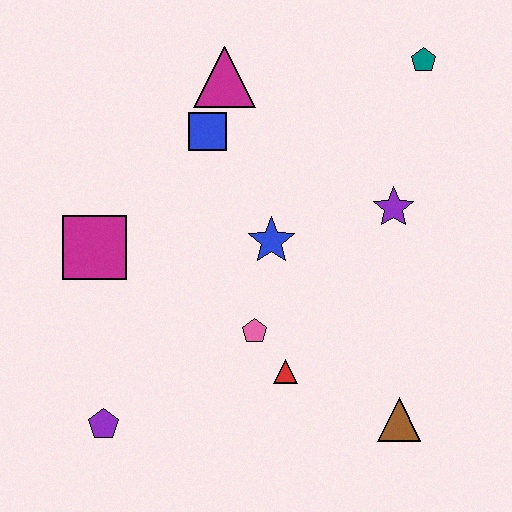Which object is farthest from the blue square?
The brown triangle is farthest from the blue square.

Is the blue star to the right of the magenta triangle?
Yes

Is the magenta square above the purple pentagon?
Yes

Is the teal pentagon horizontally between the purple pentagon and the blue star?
No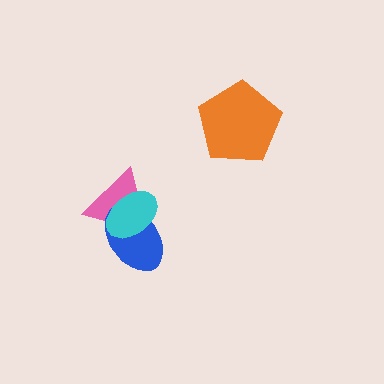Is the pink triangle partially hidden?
Yes, it is partially covered by another shape.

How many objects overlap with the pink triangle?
2 objects overlap with the pink triangle.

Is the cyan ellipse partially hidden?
No, no other shape covers it.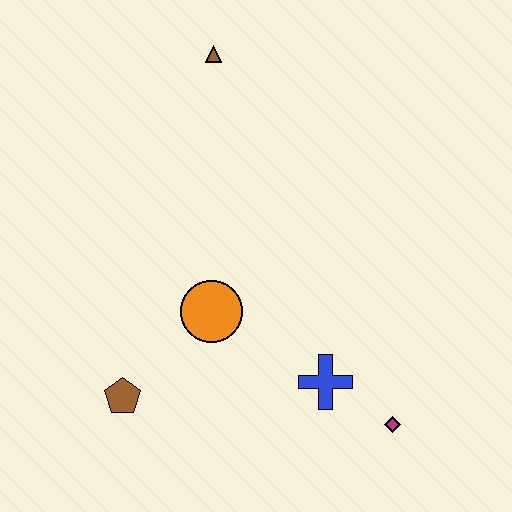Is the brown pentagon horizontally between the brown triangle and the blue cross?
No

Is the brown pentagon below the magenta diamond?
No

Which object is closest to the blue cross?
The magenta diamond is closest to the blue cross.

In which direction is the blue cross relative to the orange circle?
The blue cross is to the right of the orange circle.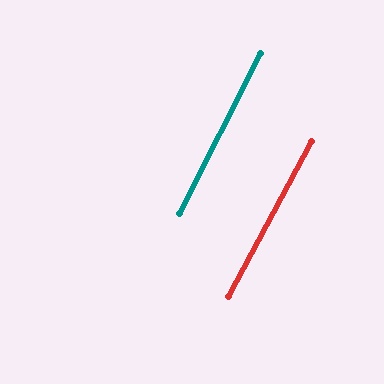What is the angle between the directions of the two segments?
Approximately 1 degree.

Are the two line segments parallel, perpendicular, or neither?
Parallel — their directions differ by only 1.4°.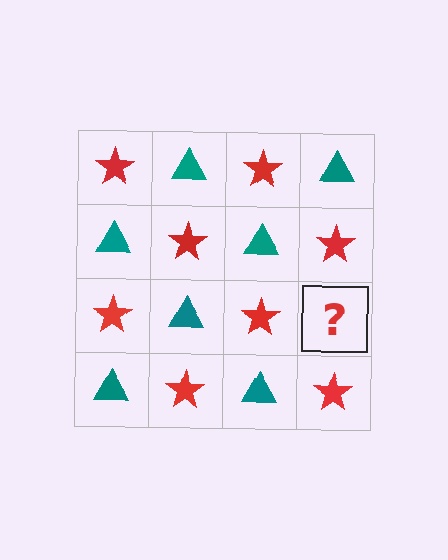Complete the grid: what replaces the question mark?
The question mark should be replaced with a teal triangle.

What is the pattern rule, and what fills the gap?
The rule is that it alternates red star and teal triangle in a checkerboard pattern. The gap should be filled with a teal triangle.